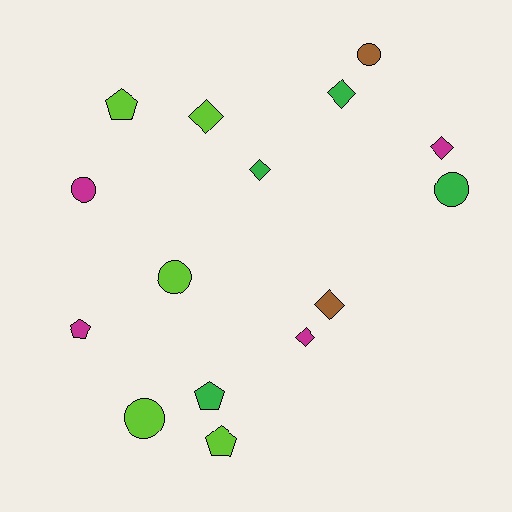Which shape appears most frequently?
Diamond, with 6 objects.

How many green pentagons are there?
There is 1 green pentagon.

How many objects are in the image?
There are 15 objects.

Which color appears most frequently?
Lime, with 5 objects.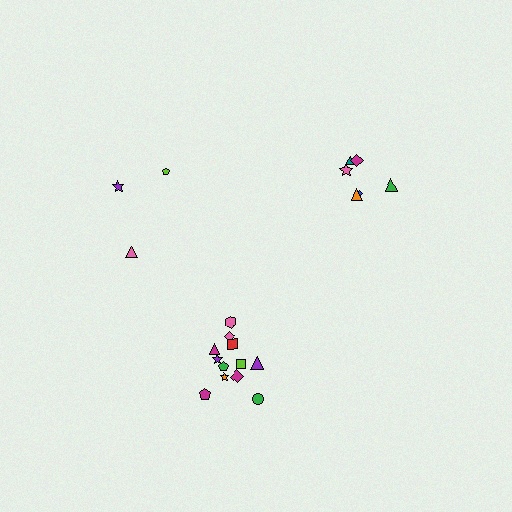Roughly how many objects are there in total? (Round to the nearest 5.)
Roughly 20 objects in total.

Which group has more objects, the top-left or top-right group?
The top-right group.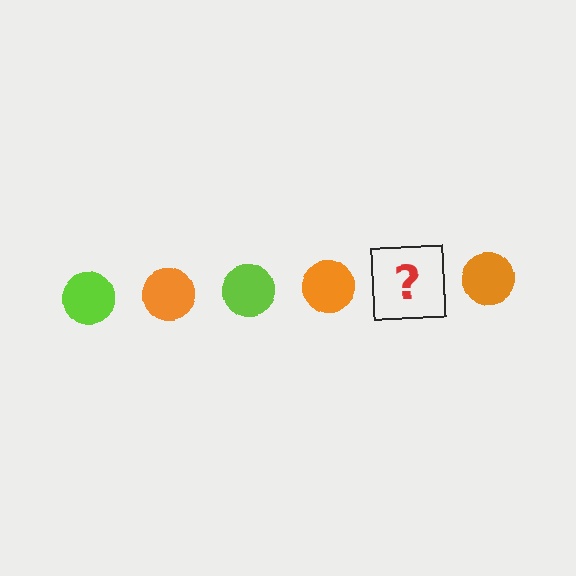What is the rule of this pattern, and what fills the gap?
The rule is that the pattern cycles through lime, orange circles. The gap should be filled with a lime circle.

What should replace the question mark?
The question mark should be replaced with a lime circle.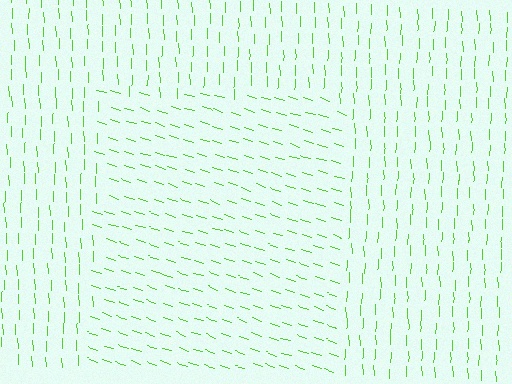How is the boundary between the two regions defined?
The boundary is defined purely by a change in line orientation (approximately 70 degrees difference). All lines are the same color and thickness.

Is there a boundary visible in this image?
Yes, there is a texture boundary formed by a change in line orientation.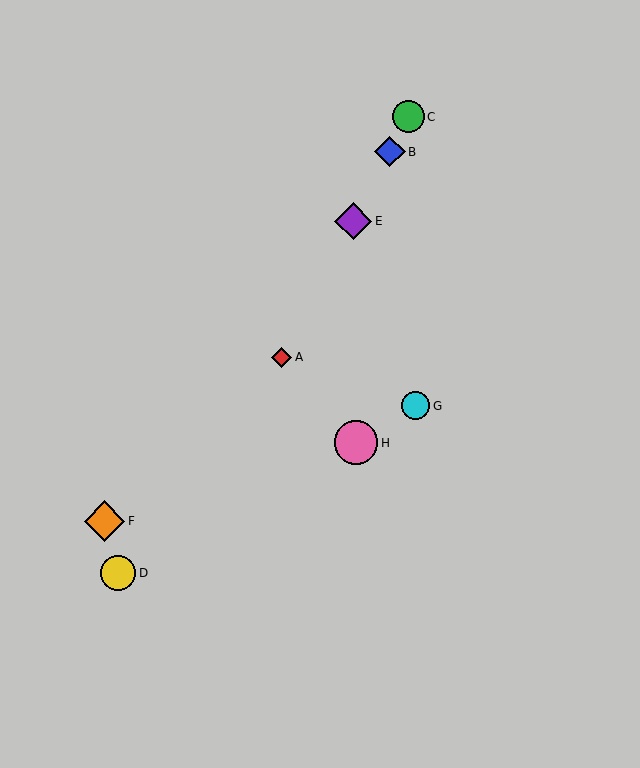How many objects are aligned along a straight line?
4 objects (A, B, C, E) are aligned along a straight line.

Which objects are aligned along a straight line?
Objects A, B, C, E are aligned along a straight line.